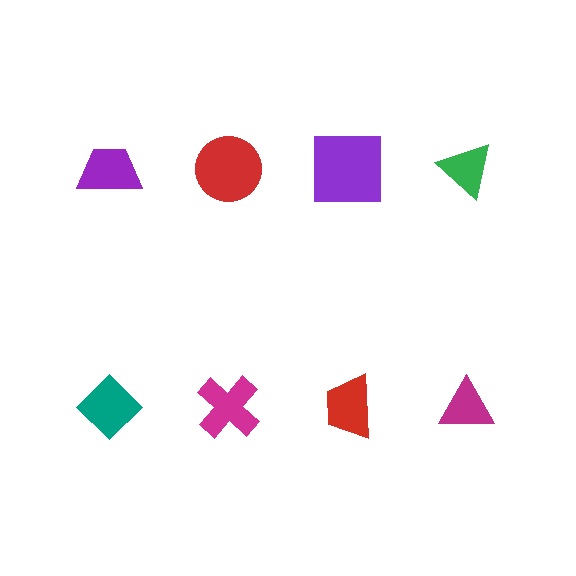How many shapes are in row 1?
4 shapes.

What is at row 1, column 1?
A purple trapezoid.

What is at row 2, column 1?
A teal diamond.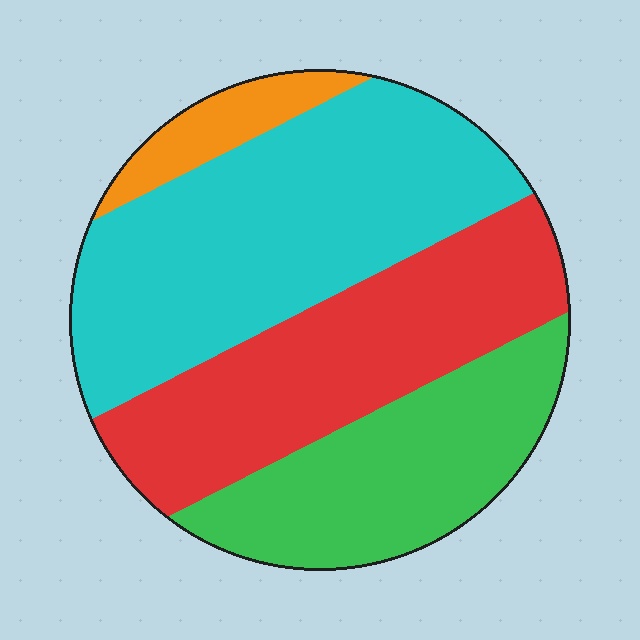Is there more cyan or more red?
Cyan.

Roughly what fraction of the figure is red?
Red takes up between a quarter and a half of the figure.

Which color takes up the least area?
Orange, at roughly 5%.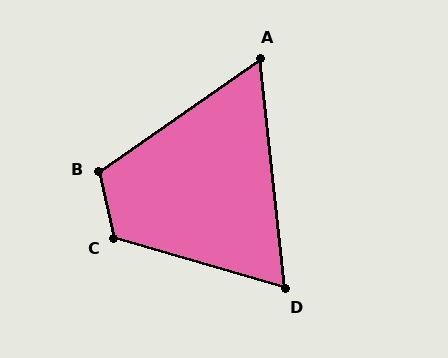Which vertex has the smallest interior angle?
A, at approximately 61 degrees.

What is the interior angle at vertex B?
Approximately 112 degrees (obtuse).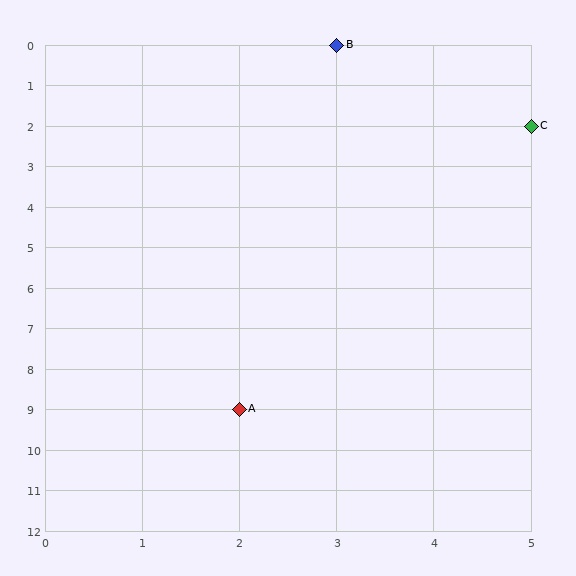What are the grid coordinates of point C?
Point C is at grid coordinates (5, 2).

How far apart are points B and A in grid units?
Points B and A are 1 column and 9 rows apart (about 9.1 grid units diagonally).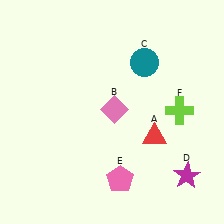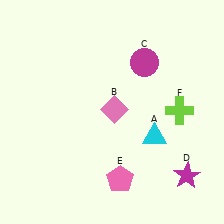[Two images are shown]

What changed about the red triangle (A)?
In Image 1, A is red. In Image 2, it changed to cyan.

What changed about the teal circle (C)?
In Image 1, C is teal. In Image 2, it changed to magenta.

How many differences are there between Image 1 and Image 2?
There are 2 differences between the two images.